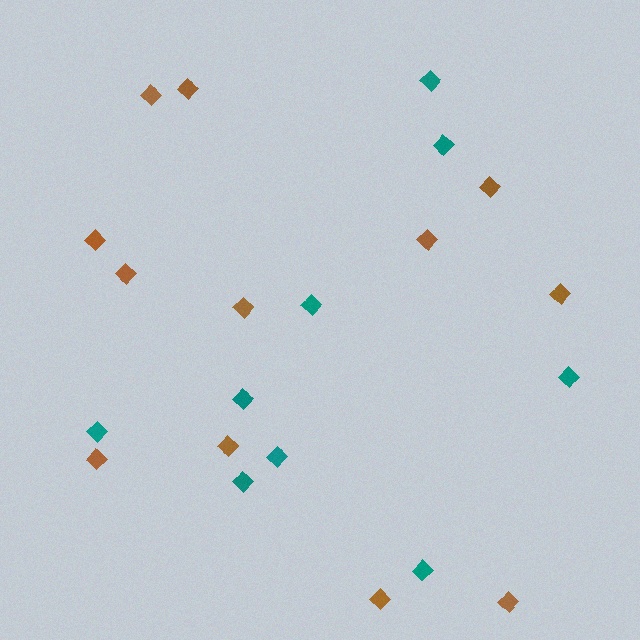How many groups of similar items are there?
There are 2 groups: one group of brown diamonds (12) and one group of teal diamonds (9).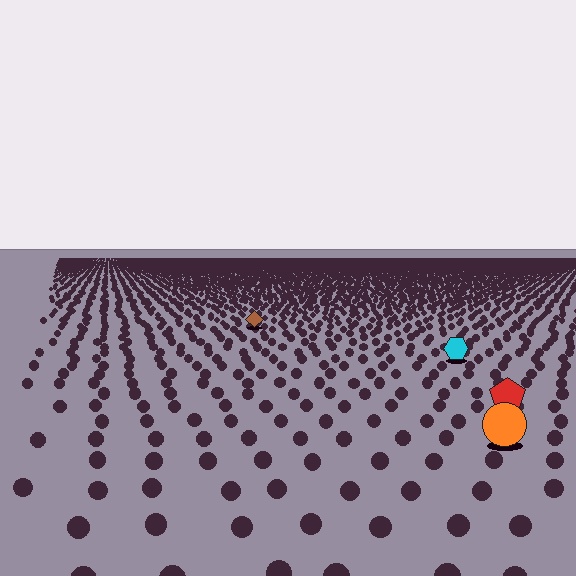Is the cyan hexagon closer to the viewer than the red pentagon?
No. The red pentagon is closer — you can tell from the texture gradient: the ground texture is coarser near it.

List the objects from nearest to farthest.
From nearest to farthest: the orange circle, the red pentagon, the cyan hexagon, the brown diamond.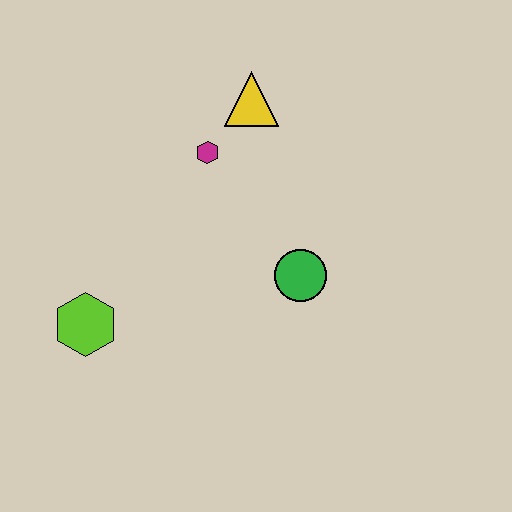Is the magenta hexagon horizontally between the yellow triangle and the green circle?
No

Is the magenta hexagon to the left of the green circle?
Yes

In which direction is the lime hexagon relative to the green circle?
The lime hexagon is to the left of the green circle.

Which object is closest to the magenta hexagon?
The yellow triangle is closest to the magenta hexagon.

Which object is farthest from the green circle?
The lime hexagon is farthest from the green circle.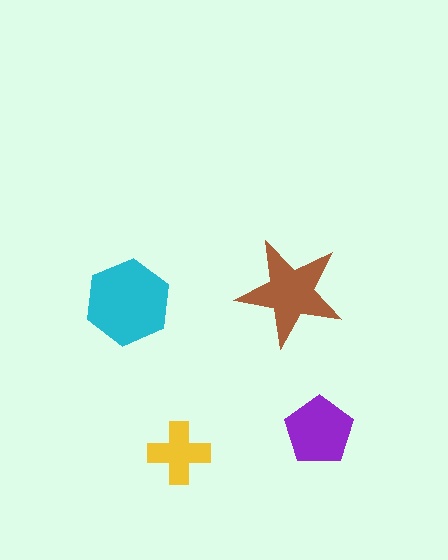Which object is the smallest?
The yellow cross.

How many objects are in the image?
There are 4 objects in the image.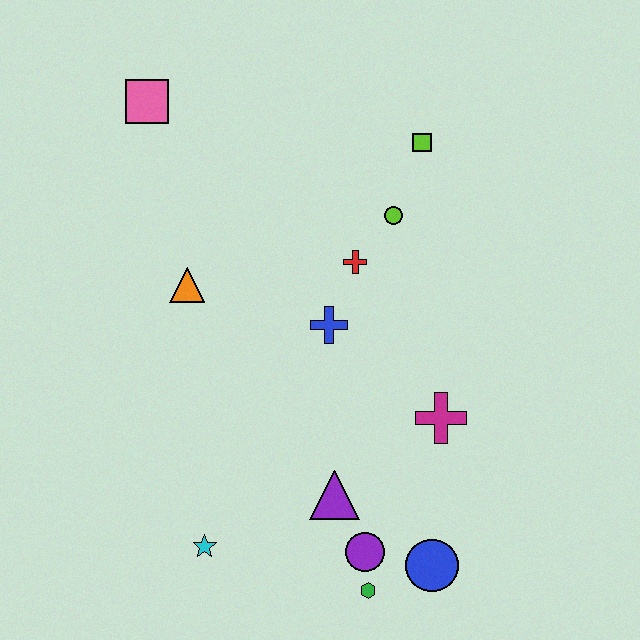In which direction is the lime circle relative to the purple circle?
The lime circle is above the purple circle.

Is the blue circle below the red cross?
Yes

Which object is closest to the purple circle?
The green hexagon is closest to the purple circle.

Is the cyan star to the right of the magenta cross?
No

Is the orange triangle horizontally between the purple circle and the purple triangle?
No